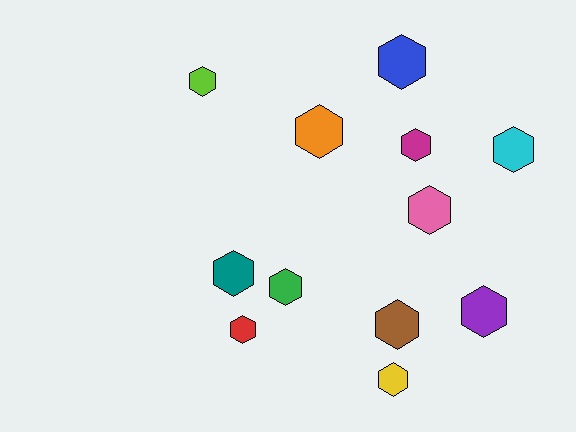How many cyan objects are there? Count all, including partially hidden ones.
There is 1 cyan object.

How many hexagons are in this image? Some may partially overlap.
There are 12 hexagons.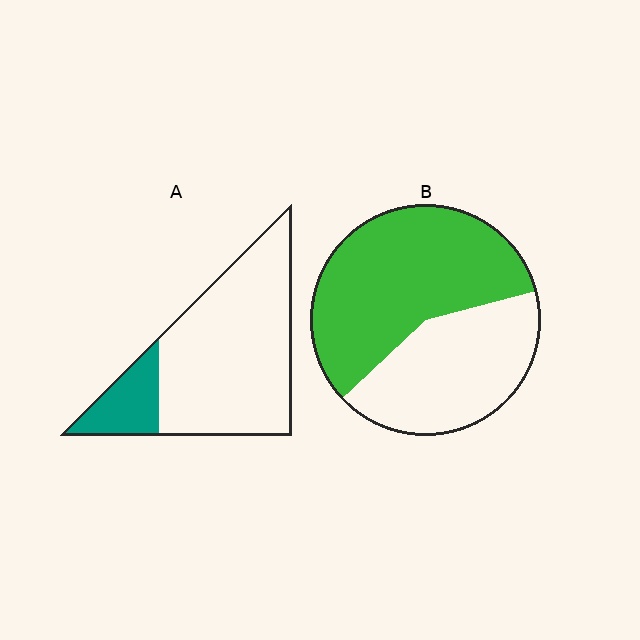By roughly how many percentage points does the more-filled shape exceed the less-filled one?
By roughly 40 percentage points (B over A).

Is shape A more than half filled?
No.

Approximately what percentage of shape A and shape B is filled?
A is approximately 20% and B is approximately 60%.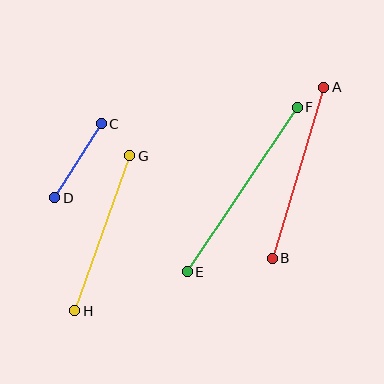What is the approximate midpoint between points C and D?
The midpoint is at approximately (78, 161) pixels.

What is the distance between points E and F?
The distance is approximately 198 pixels.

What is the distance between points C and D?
The distance is approximately 88 pixels.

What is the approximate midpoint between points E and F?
The midpoint is at approximately (242, 189) pixels.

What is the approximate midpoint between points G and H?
The midpoint is at approximately (102, 233) pixels.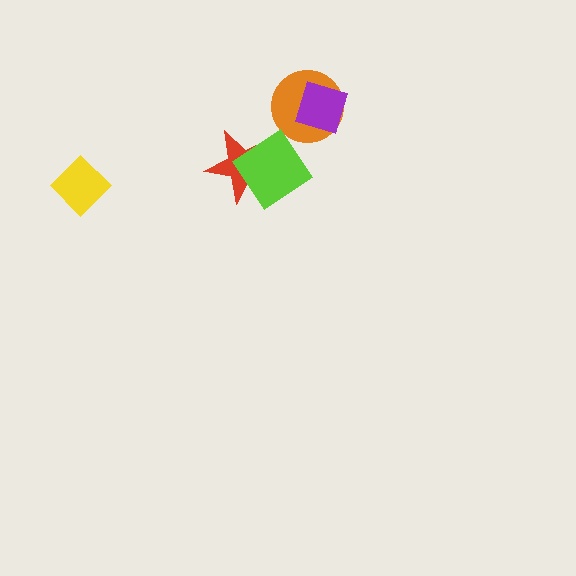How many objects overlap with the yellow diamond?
0 objects overlap with the yellow diamond.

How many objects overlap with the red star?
1 object overlaps with the red star.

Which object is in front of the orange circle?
The purple diamond is in front of the orange circle.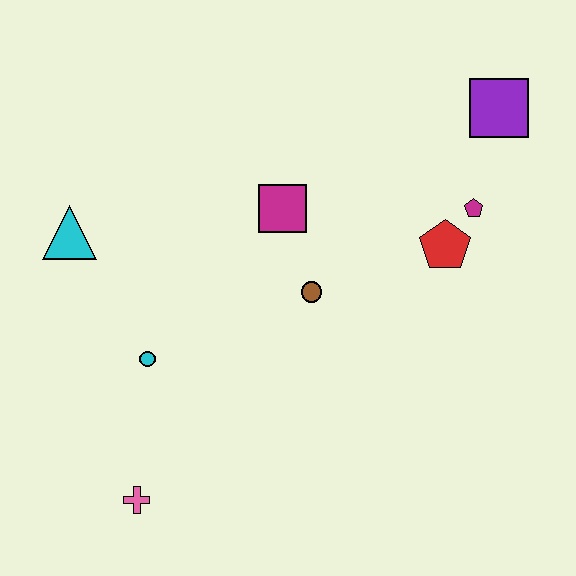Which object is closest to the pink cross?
The cyan circle is closest to the pink cross.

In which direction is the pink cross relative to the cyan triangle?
The pink cross is below the cyan triangle.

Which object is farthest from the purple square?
The pink cross is farthest from the purple square.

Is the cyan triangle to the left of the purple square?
Yes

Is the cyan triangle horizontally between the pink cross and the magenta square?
No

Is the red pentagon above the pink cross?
Yes